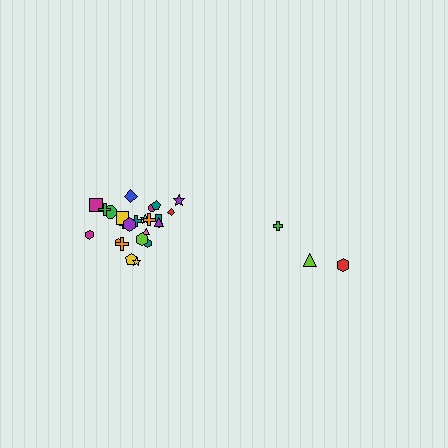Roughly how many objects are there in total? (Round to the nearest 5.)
Roughly 30 objects in total.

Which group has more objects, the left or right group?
The left group.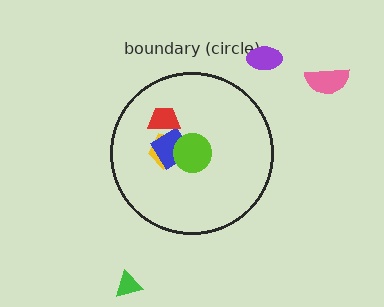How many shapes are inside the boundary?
4 inside, 3 outside.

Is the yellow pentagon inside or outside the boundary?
Inside.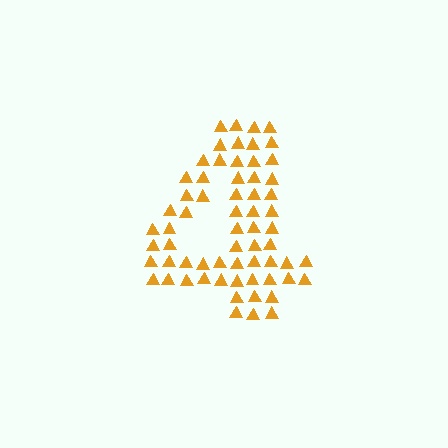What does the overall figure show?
The overall figure shows the digit 4.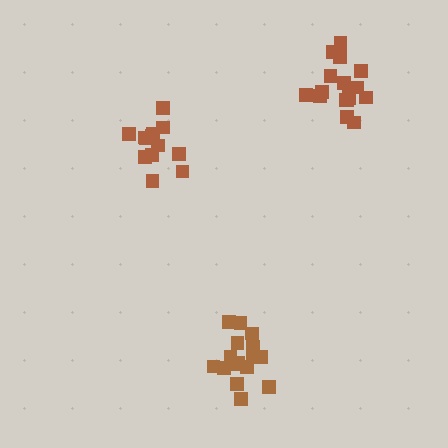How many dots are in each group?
Group 1: 17 dots, Group 2: 13 dots, Group 3: 16 dots (46 total).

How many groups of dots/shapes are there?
There are 3 groups.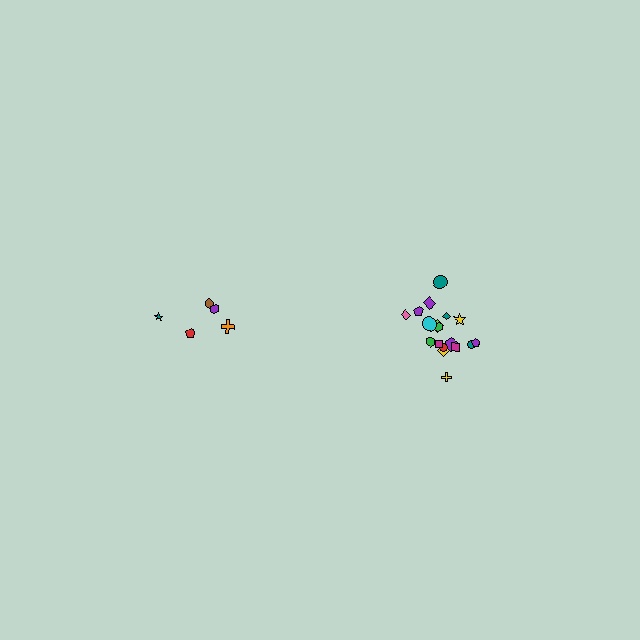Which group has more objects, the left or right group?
The right group.